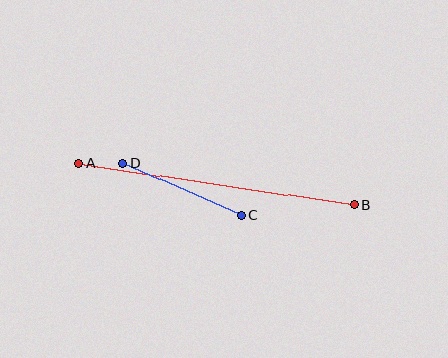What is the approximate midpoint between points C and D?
The midpoint is at approximately (182, 189) pixels.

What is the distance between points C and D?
The distance is approximately 130 pixels.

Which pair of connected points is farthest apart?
Points A and B are farthest apart.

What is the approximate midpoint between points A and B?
The midpoint is at approximately (217, 184) pixels.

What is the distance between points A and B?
The distance is approximately 279 pixels.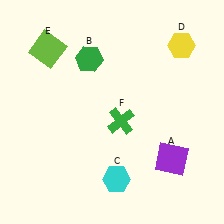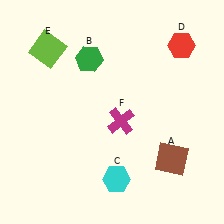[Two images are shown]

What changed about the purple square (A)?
In Image 1, A is purple. In Image 2, it changed to brown.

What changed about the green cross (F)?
In Image 1, F is green. In Image 2, it changed to magenta.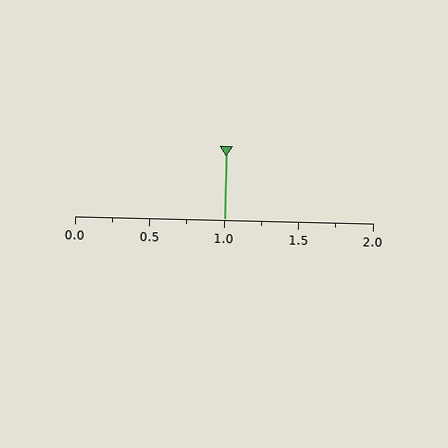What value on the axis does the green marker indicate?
The marker indicates approximately 1.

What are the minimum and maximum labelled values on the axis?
The axis runs from 0.0 to 2.0.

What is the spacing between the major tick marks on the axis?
The major ticks are spaced 0.5 apart.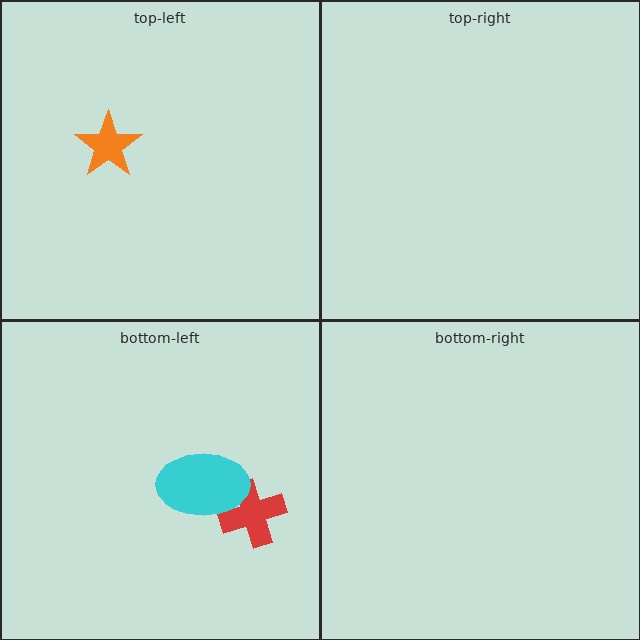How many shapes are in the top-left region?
1.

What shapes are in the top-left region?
The orange star.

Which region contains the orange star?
The top-left region.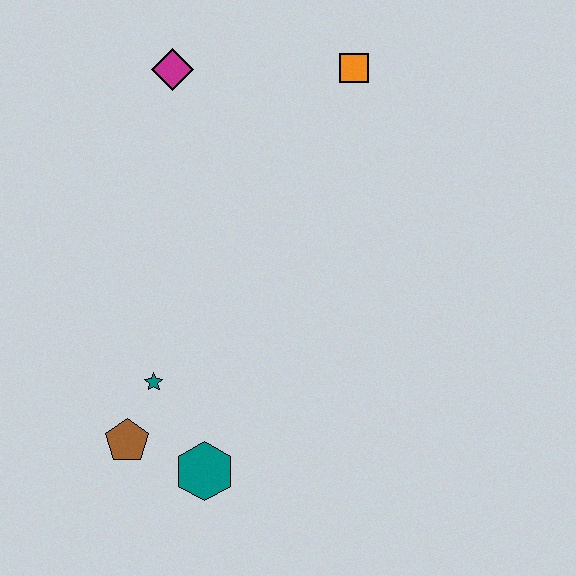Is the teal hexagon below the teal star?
Yes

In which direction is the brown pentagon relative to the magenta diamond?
The brown pentagon is below the magenta diamond.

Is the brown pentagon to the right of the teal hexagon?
No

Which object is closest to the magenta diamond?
The orange square is closest to the magenta diamond.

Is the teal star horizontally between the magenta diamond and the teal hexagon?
No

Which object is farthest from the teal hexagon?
The orange square is farthest from the teal hexagon.